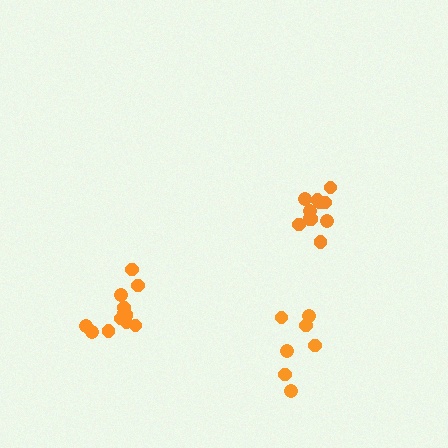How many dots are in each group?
Group 1: 12 dots, Group 2: 7 dots, Group 3: 11 dots (30 total).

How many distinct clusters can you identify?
There are 3 distinct clusters.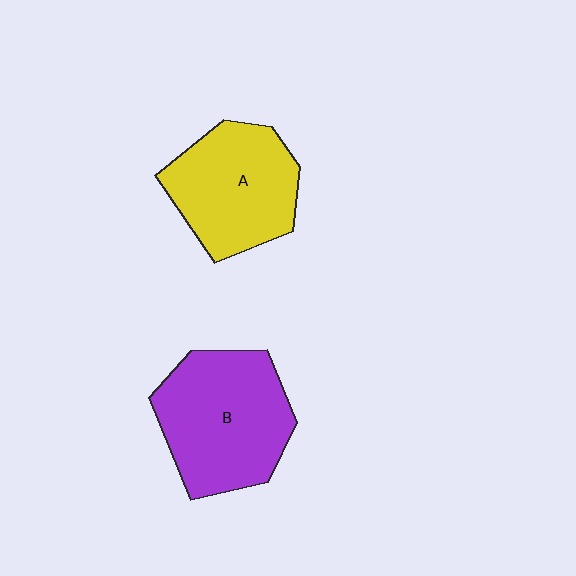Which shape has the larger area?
Shape B (purple).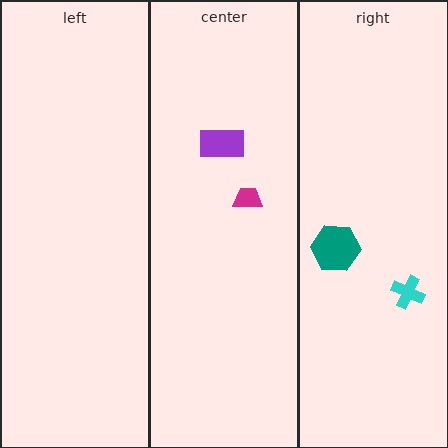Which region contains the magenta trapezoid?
The center region.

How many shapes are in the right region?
2.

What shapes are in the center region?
The magenta trapezoid, the purple rectangle.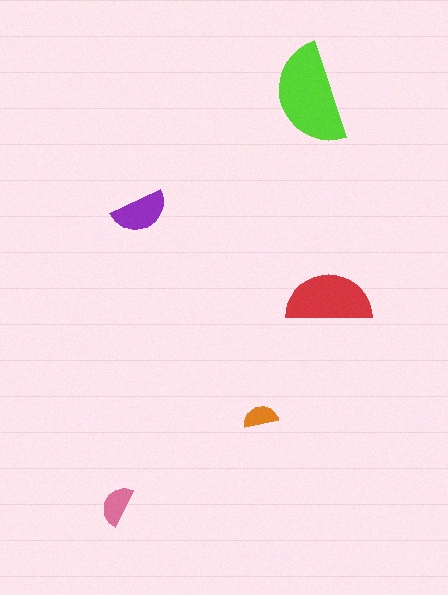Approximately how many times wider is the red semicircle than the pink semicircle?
About 2 times wider.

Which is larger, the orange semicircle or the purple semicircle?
The purple one.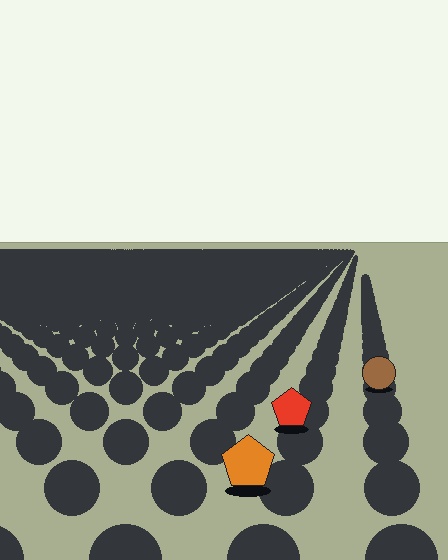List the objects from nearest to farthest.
From nearest to farthest: the orange pentagon, the red pentagon, the brown circle.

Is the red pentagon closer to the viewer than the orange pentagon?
No. The orange pentagon is closer — you can tell from the texture gradient: the ground texture is coarser near it.